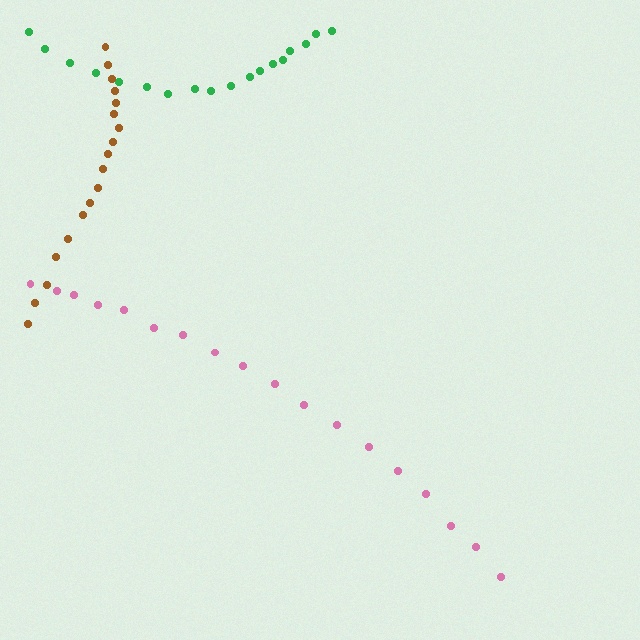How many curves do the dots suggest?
There are 3 distinct paths.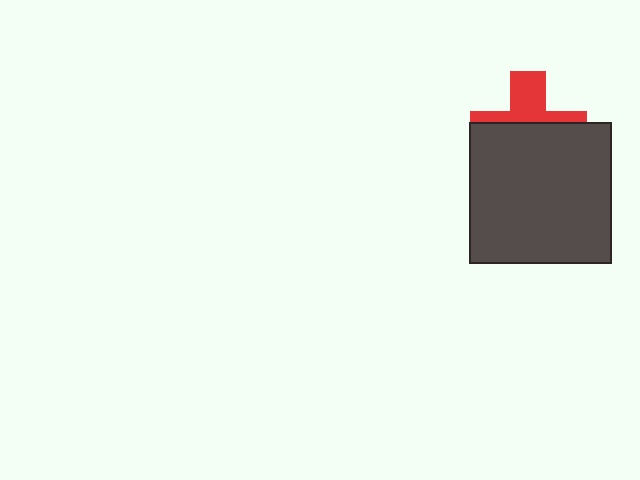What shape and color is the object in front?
The object in front is a dark gray square.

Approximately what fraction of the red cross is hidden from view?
Roughly 63% of the red cross is hidden behind the dark gray square.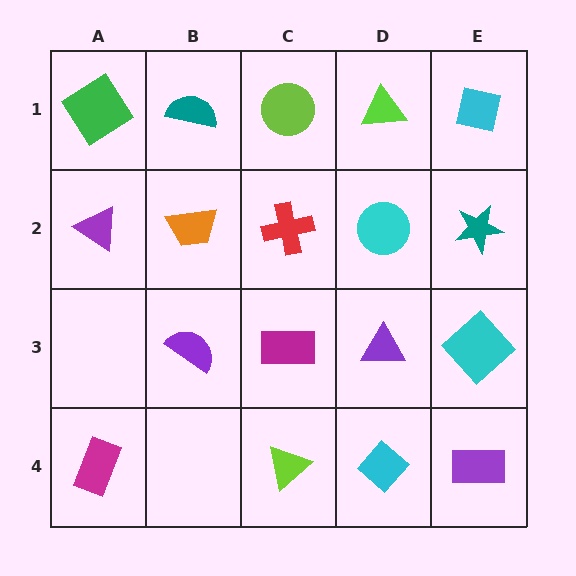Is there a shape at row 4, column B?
No, that cell is empty.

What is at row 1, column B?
A teal semicircle.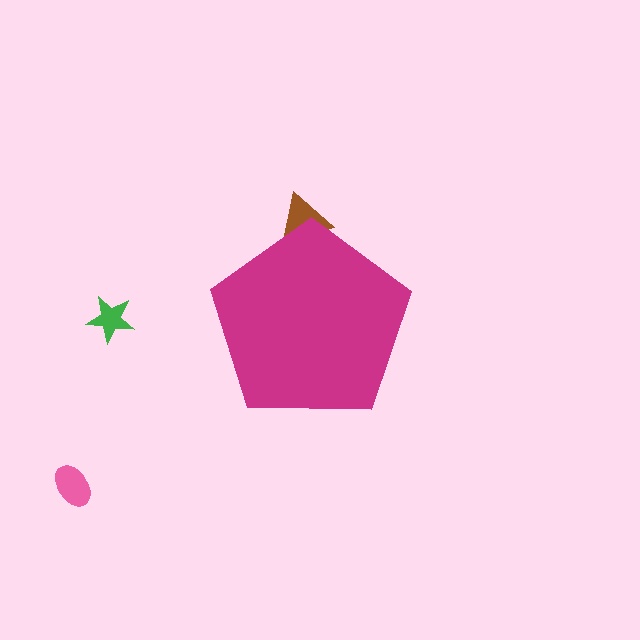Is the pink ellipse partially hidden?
No, the pink ellipse is fully visible.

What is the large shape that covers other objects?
A magenta pentagon.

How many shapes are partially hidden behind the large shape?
1 shape is partially hidden.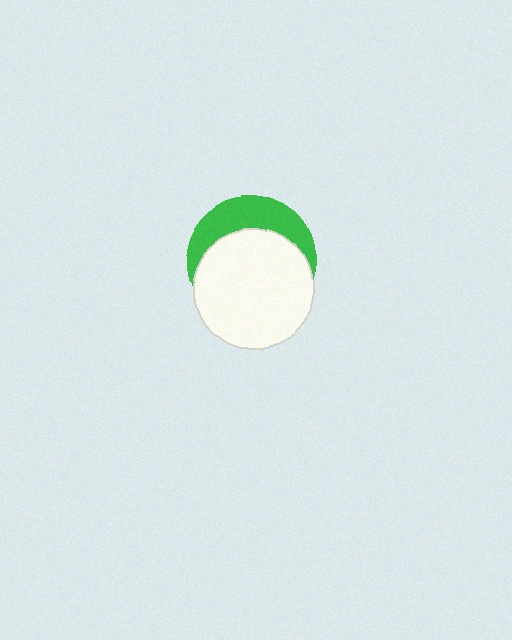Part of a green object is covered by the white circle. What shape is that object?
It is a circle.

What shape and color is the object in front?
The object in front is a white circle.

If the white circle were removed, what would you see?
You would see the complete green circle.